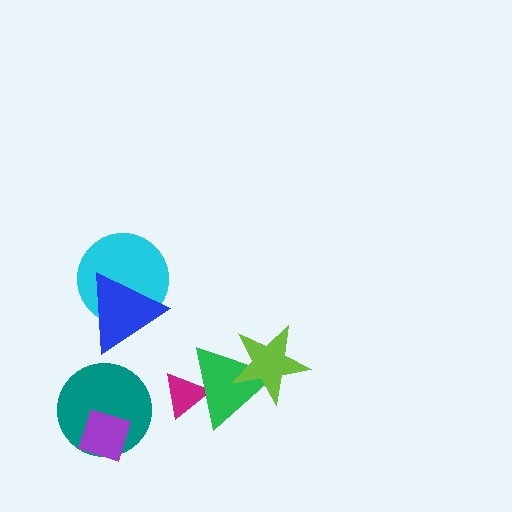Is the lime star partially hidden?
No, no other shape covers it.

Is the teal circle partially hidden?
Yes, it is partially covered by another shape.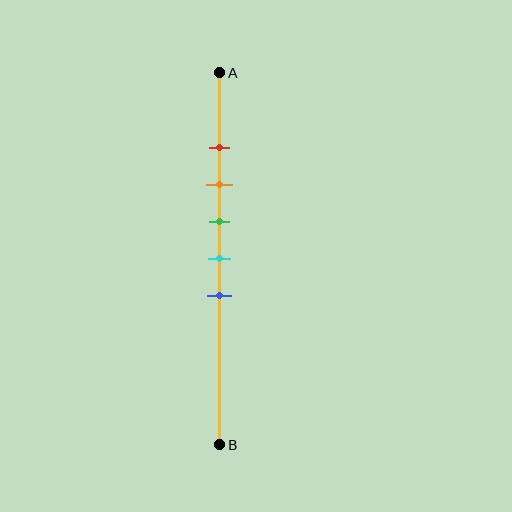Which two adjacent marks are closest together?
The red and orange marks are the closest adjacent pair.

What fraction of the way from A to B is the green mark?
The green mark is approximately 40% (0.4) of the way from A to B.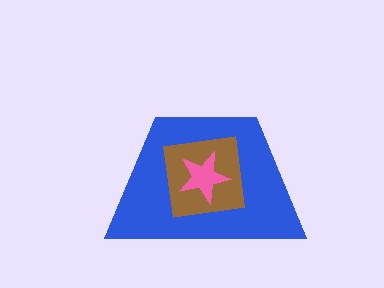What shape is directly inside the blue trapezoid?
The brown square.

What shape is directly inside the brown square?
The pink star.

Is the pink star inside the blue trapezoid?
Yes.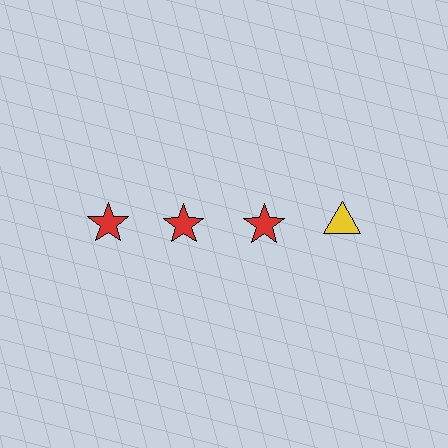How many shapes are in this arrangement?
There are 4 shapes arranged in a grid pattern.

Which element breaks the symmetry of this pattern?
The yellow triangle in the top row, second from right column breaks the symmetry. All other shapes are red stars.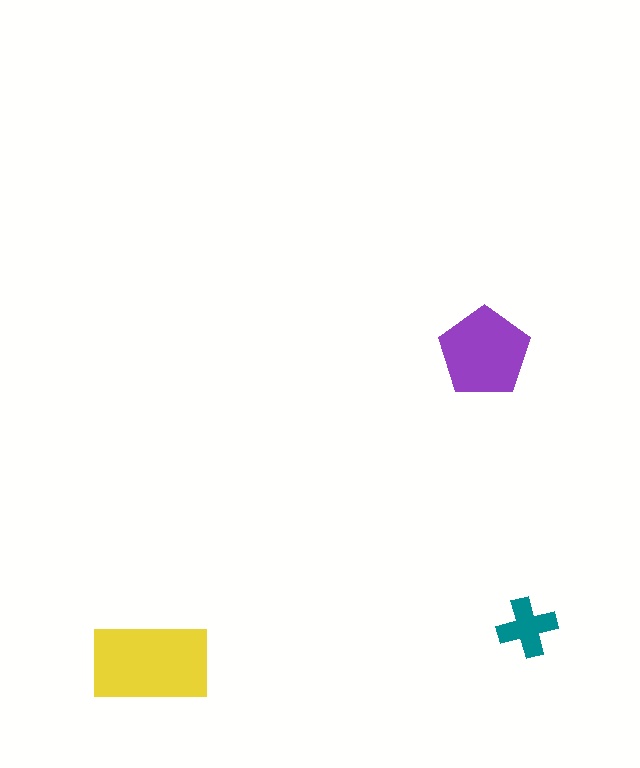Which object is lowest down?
The yellow rectangle is bottommost.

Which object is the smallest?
The teal cross.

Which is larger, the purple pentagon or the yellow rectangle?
The yellow rectangle.